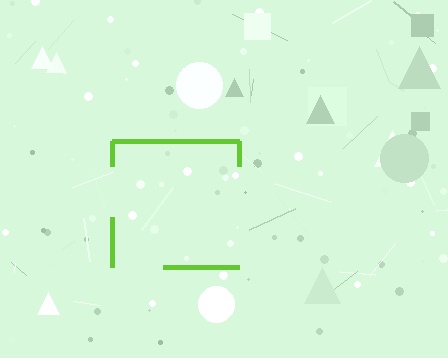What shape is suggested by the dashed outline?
The dashed outline suggests a square.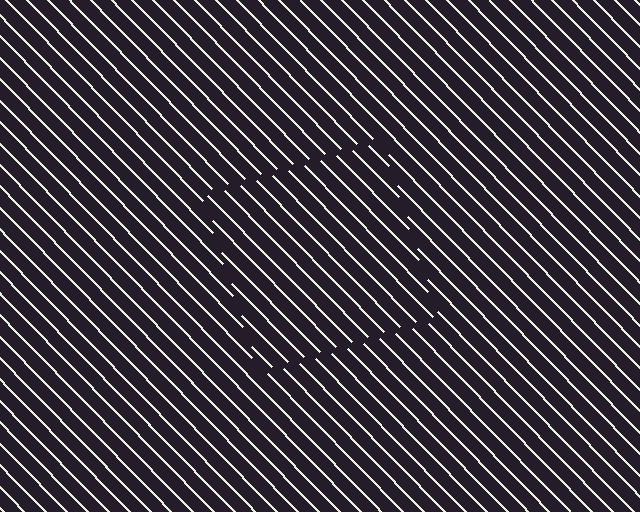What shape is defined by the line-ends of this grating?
An illusory square. The interior of the shape contains the same grating, shifted by half a period — the contour is defined by the phase discontinuity where line-ends from the inner and outer gratings abut.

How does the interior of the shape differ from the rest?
The interior of the shape contains the same grating, shifted by half a period — the contour is defined by the phase discontinuity where line-ends from the inner and outer gratings abut.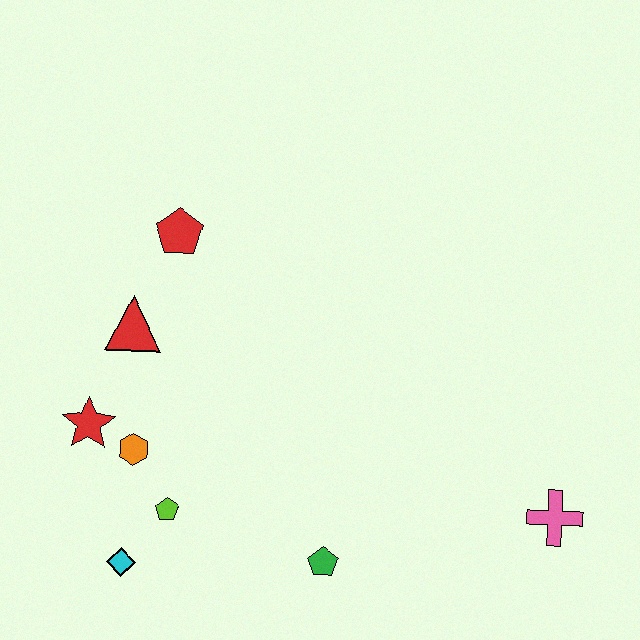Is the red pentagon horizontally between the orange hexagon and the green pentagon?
Yes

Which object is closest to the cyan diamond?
The lime pentagon is closest to the cyan diamond.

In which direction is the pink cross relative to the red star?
The pink cross is to the right of the red star.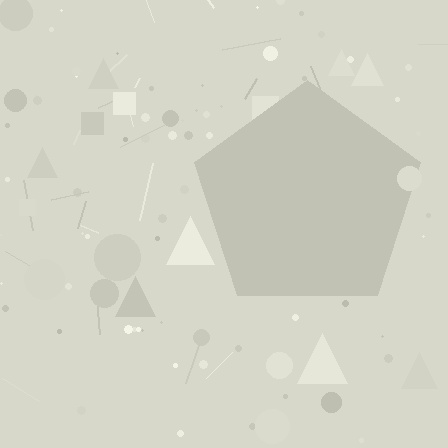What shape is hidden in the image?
A pentagon is hidden in the image.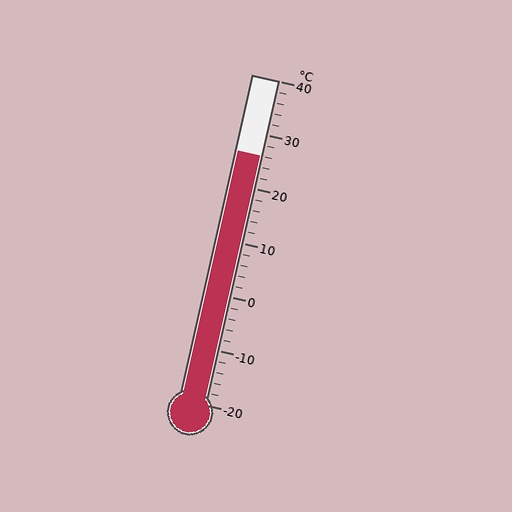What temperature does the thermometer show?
The thermometer shows approximately 26°C.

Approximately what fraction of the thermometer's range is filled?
The thermometer is filled to approximately 75% of its range.